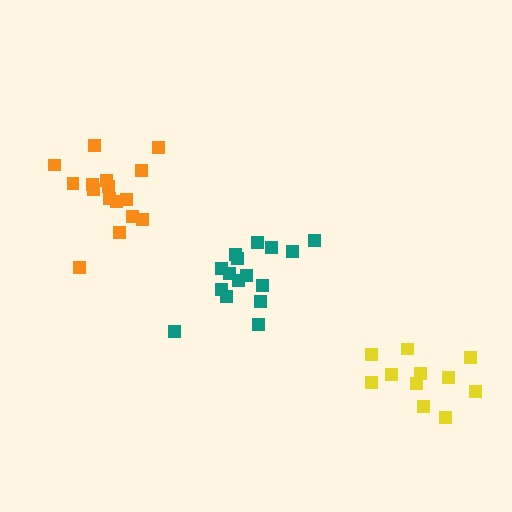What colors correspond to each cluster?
The clusters are colored: teal, orange, yellow.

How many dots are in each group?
Group 1: 16 dots, Group 2: 16 dots, Group 3: 11 dots (43 total).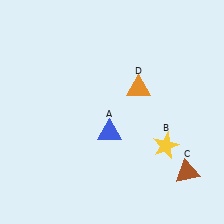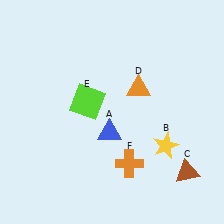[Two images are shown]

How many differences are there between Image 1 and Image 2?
There are 2 differences between the two images.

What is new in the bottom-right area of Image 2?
An orange cross (F) was added in the bottom-right area of Image 2.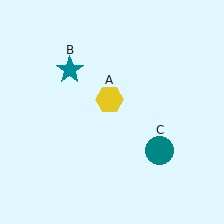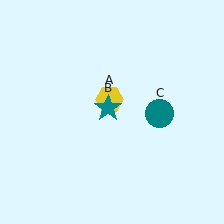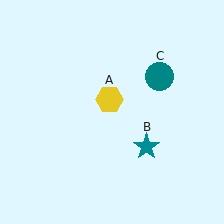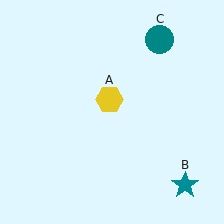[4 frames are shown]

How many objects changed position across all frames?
2 objects changed position: teal star (object B), teal circle (object C).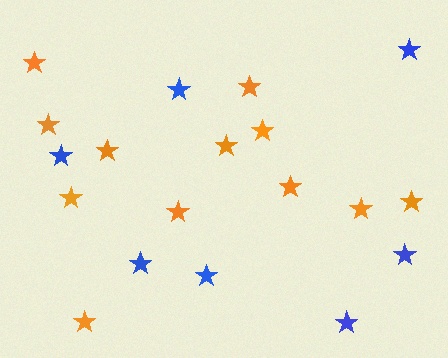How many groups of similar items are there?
There are 2 groups: one group of orange stars (12) and one group of blue stars (7).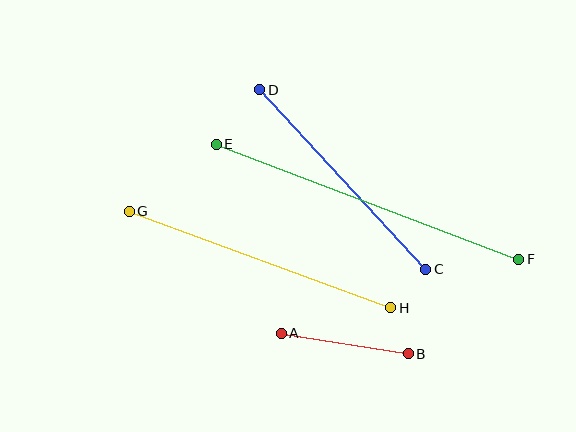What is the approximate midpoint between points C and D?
The midpoint is at approximately (343, 180) pixels.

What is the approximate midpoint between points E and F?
The midpoint is at approximately (367, 202) pixels.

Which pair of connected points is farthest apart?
Points E and F are farthest apart.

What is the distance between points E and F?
The distance is approximately 324 pixels.